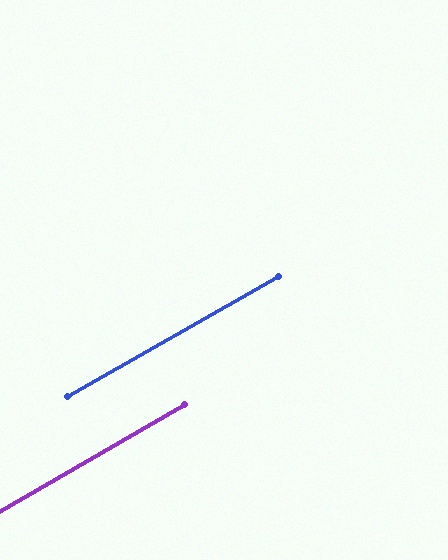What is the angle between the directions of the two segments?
Approximately 0 degrees.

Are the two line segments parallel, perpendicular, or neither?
Parallel — their directions differ by only 0.4°.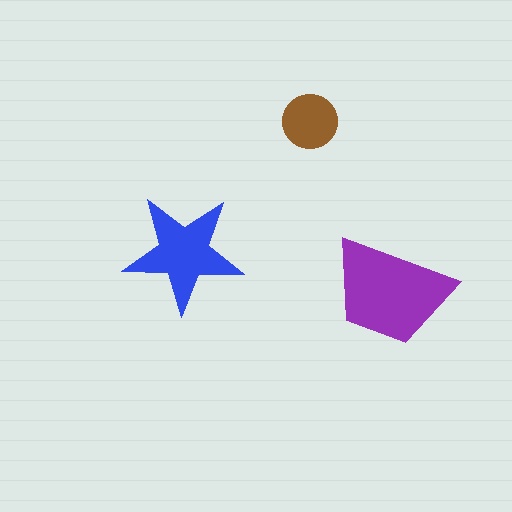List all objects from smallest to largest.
The brown circle, the blue star, the purple trapezoid.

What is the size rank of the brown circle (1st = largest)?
3rd.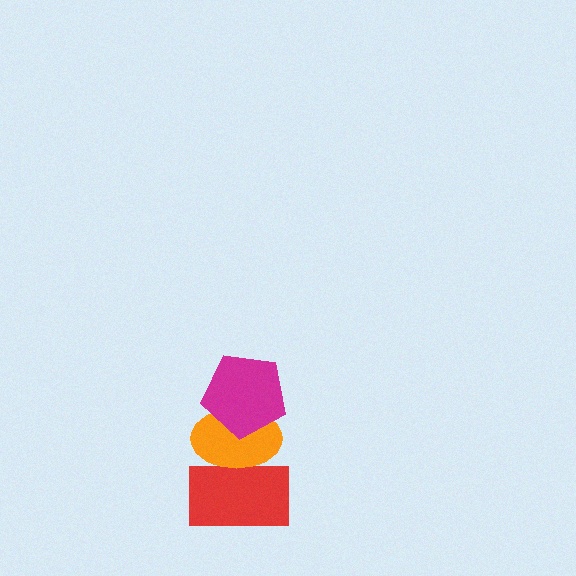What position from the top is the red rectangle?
The red rectangle is 3rd from the top.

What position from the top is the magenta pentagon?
The magenta pentagon is 1st from the top.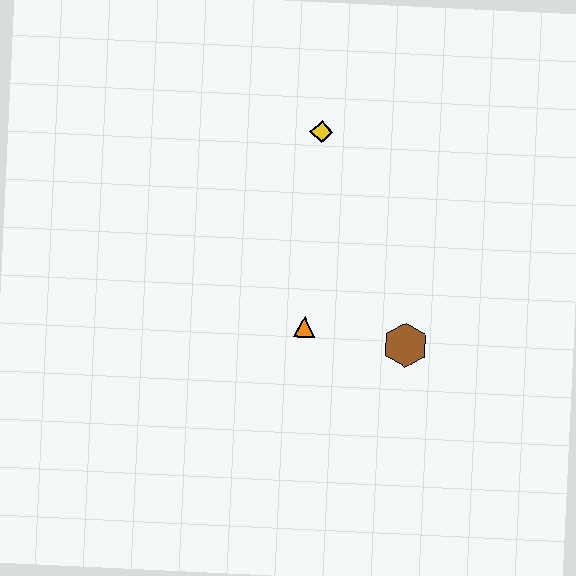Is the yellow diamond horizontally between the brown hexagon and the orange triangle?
Yes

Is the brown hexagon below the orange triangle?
Yes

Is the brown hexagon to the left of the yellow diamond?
No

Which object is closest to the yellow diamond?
The orange triangle is closest to the yellow diamond.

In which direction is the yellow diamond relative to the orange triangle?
The yellow diamond is above the orange triangle.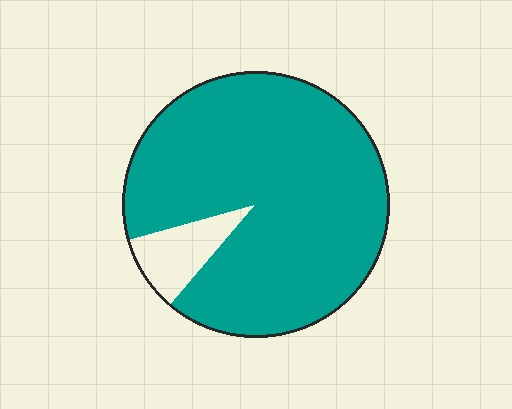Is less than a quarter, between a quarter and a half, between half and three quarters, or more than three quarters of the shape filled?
More than three quarters.